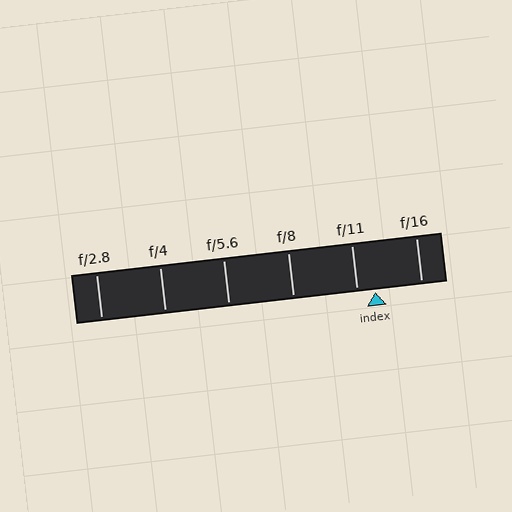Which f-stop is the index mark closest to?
The index mark is closest to f/11.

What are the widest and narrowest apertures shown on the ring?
The widest aperture shown is f/2.8 and the narrowest is f/16.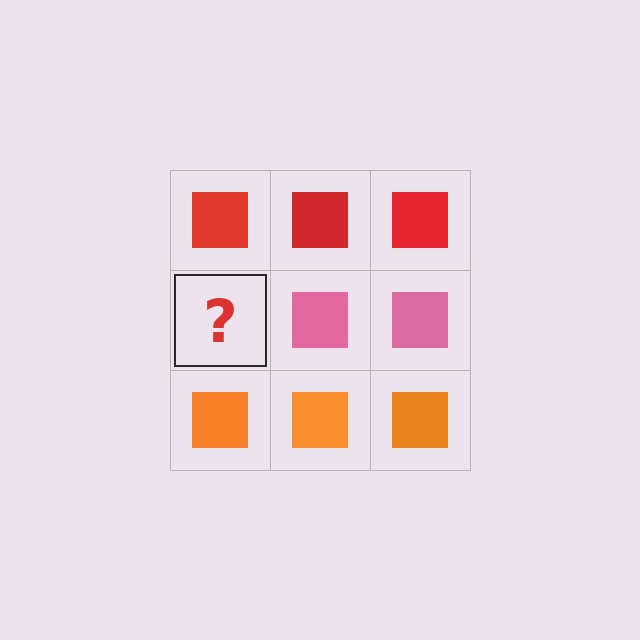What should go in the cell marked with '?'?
The missing cell should contain a pink square.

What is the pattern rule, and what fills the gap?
The rule is that each row has a consistent color. The gap should be filled with a pink square.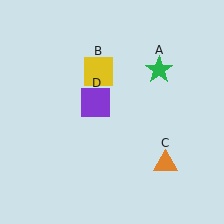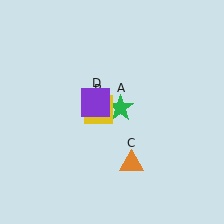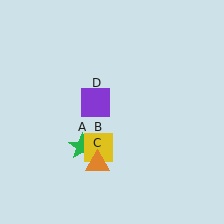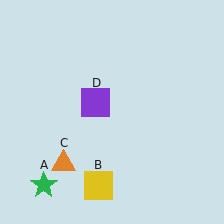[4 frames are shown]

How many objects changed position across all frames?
3 objects changed position: green star (object A), yellow square (object B), orange triangle (object C).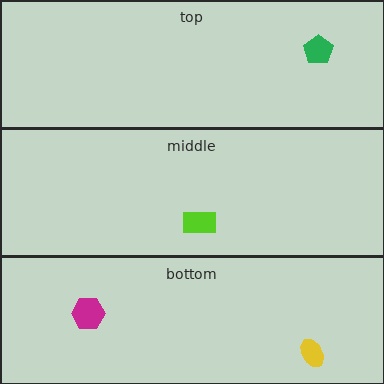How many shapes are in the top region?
1.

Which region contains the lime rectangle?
The middle region.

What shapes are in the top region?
The green pentagon.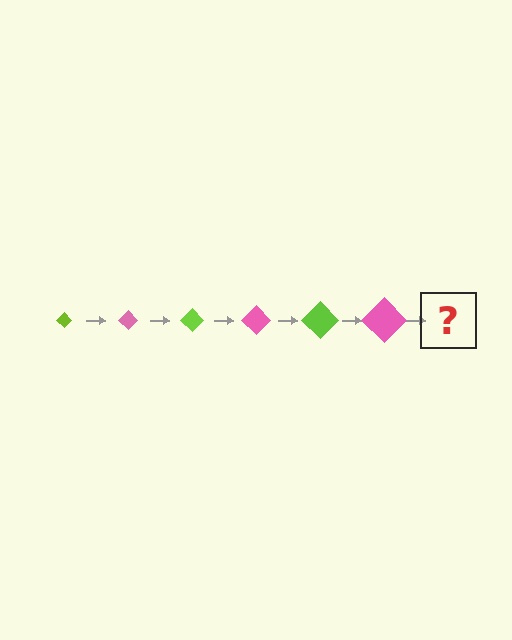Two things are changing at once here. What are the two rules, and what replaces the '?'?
The two rules are that the diamond grows larger each step and the color cycles through lime and pink. The '?' should be a lime diamond, larger than the previous one.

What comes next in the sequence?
The next element should be a lime diamond, larger than the previous one.